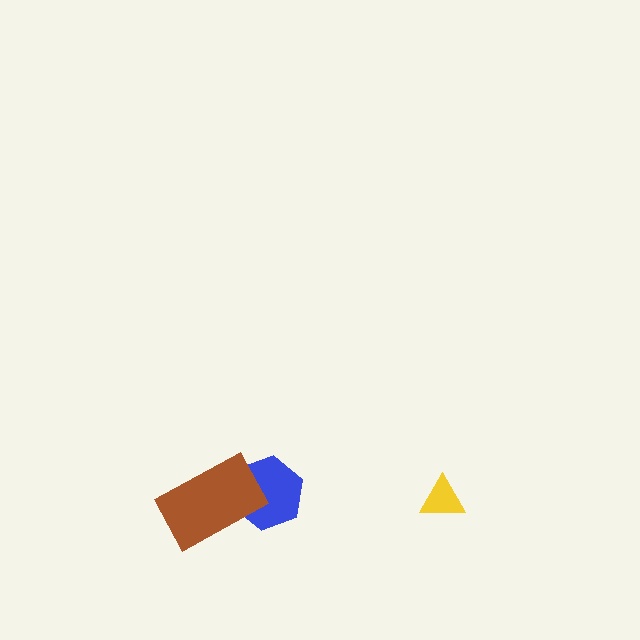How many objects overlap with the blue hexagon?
1 object overlaps with the blue hexagon.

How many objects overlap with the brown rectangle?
1 object overlaps with the brown rectangle.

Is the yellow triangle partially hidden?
No, no other shape covers it.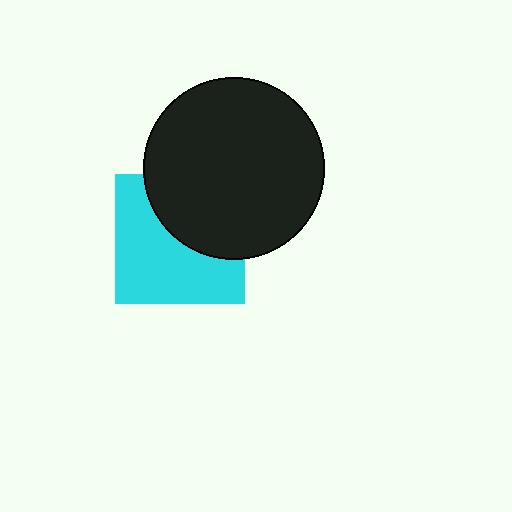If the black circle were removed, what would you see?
You would see the complete cyan square.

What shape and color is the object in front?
The object in front is a black circle.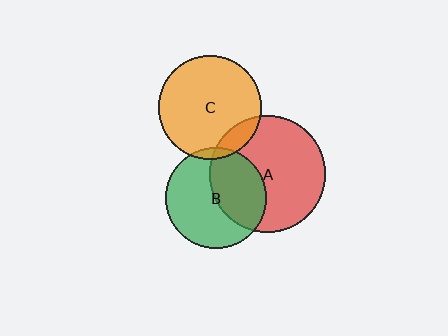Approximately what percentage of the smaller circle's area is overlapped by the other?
Approximately 5%.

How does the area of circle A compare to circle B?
Approximately 1.3 times.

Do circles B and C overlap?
Yes.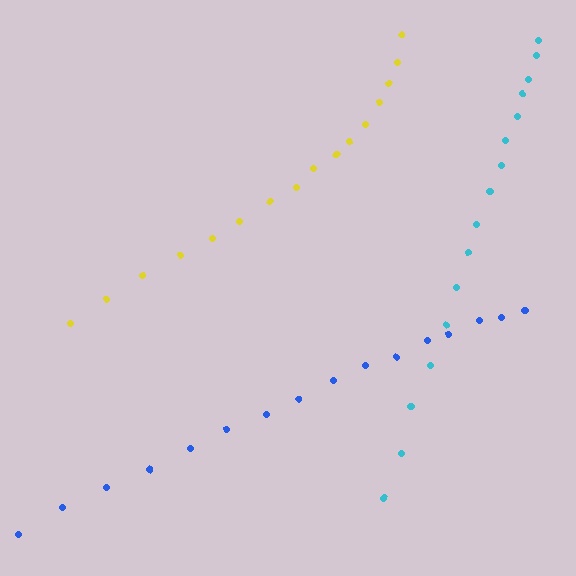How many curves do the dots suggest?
There are 3 distinct paths.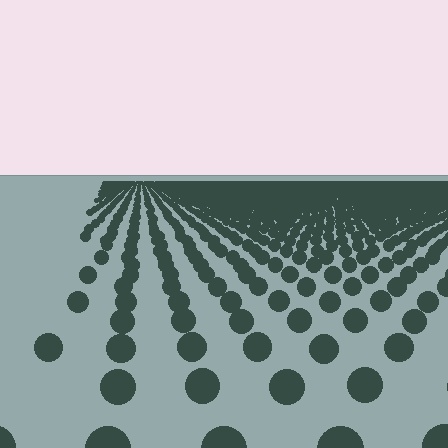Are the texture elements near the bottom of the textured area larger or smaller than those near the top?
Larger. Near the bottom, elements are closer to the viewer and appear at a bigger on-screen size.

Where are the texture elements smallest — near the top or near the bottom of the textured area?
Near the top.